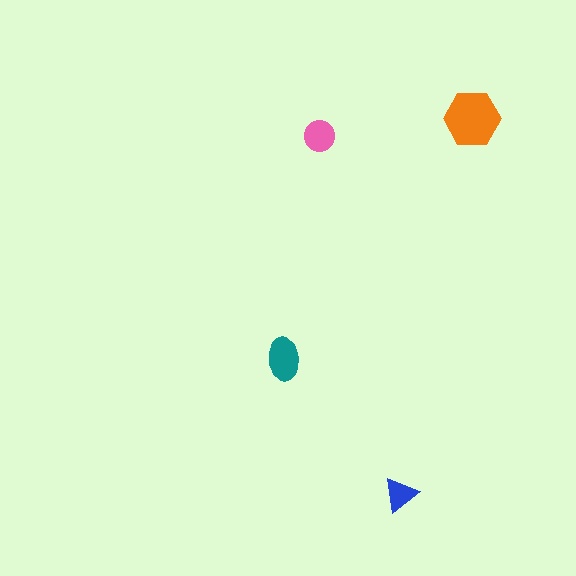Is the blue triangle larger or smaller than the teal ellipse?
Smaller.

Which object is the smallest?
The blue triangle.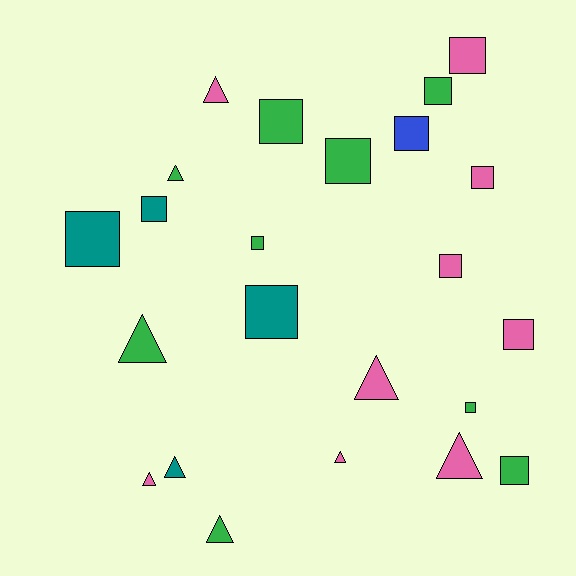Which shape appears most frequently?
Square, with 14 objects.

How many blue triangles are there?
There are no blue triangles.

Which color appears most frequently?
Green, with 9 objects.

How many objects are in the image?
There are 23 objects.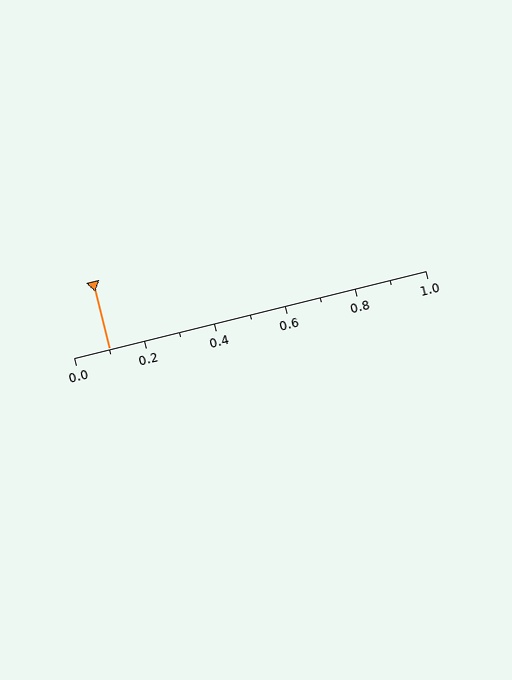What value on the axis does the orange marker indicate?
The marker indicates approximately 0.1.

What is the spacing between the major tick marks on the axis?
The major ticks are spaced 0.2 apart.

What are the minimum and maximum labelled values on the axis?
The axis runs from 0.0 to 1.0.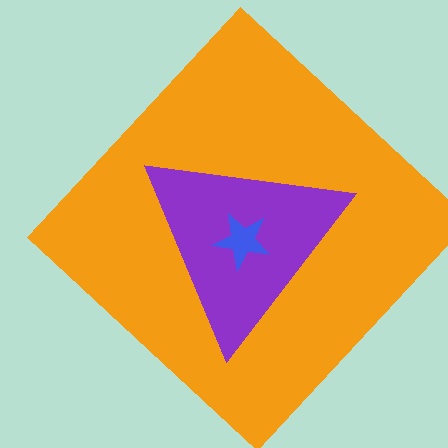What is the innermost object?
The blue star.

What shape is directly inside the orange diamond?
The purple triangle.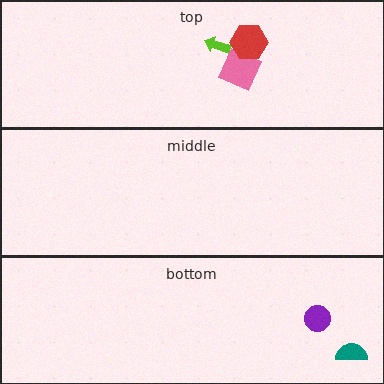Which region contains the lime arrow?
The top region.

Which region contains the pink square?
The top region.